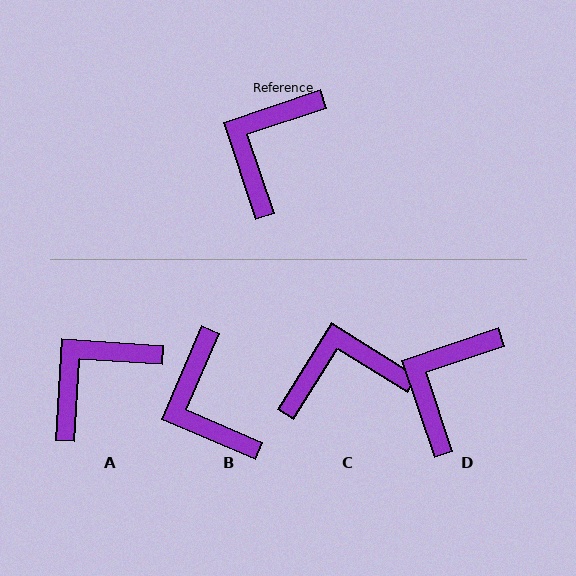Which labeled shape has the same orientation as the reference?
D.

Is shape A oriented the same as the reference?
No, it is off by about 22 degrees.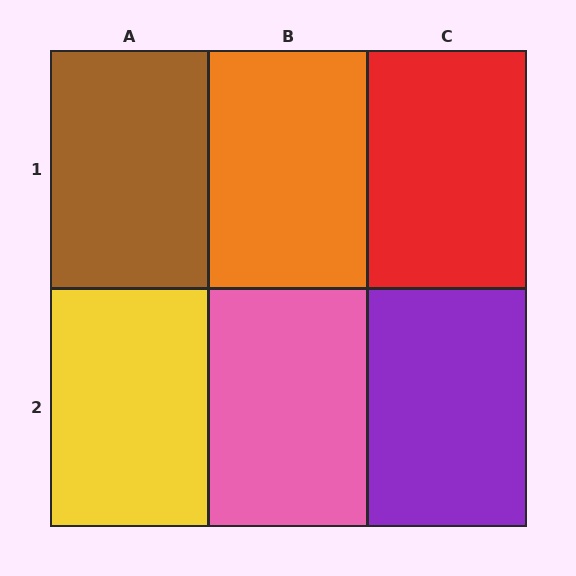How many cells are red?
1 cell is red.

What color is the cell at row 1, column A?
Brown.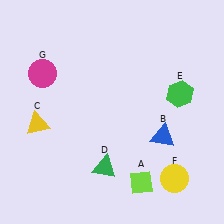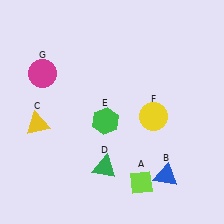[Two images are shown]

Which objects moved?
The objects that moved are: the blue triangle (B), the green hexagon (E), the yellow circle (F).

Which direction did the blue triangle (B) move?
The blue triangle (B) moved down.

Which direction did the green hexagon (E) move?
The green hexagon (E) moved left.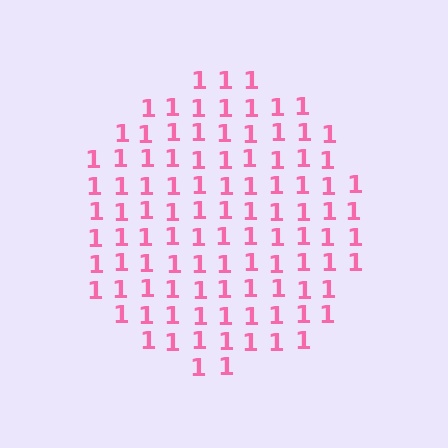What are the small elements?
The small elements are digit 1's.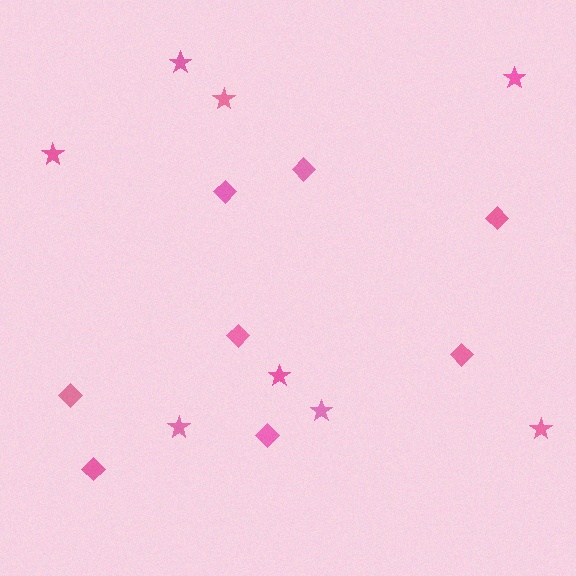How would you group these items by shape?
There are 2 groups: one group of stars (8) and one group of diamonds (8).